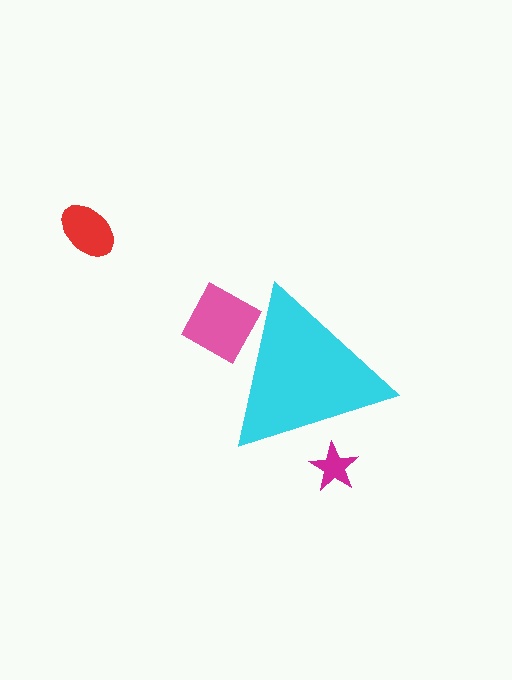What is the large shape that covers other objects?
A cyan triangle.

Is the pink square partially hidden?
Yes, the pink square is partially hidden behind the cyan triangle.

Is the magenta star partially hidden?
Yes, the magenta star is partially hidden behind the cyan triangle.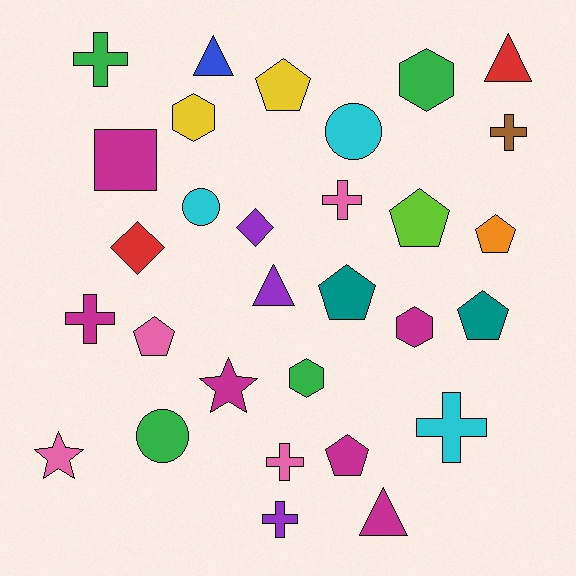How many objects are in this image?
There are 30 objects.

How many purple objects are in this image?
There are 3 purple objects.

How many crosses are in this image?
There are 7 crosses.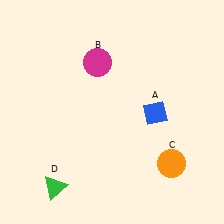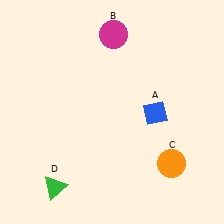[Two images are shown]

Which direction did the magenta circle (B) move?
The magenta circle (B) moved up.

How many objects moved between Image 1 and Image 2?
1 object moved between the two images.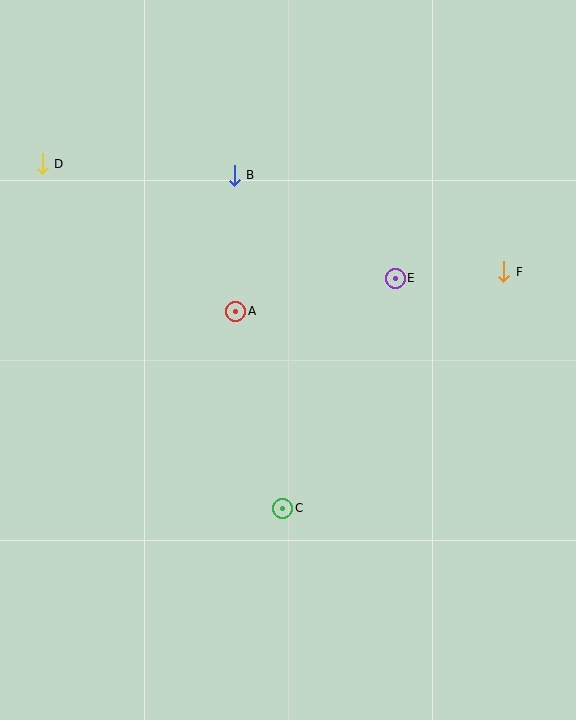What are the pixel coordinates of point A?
Point A is at (236, 311).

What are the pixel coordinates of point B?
Point B is at (234, 175).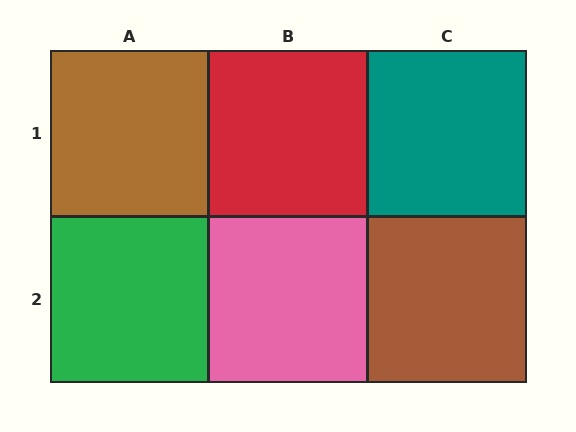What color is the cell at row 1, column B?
Red.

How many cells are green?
1 cell is green.